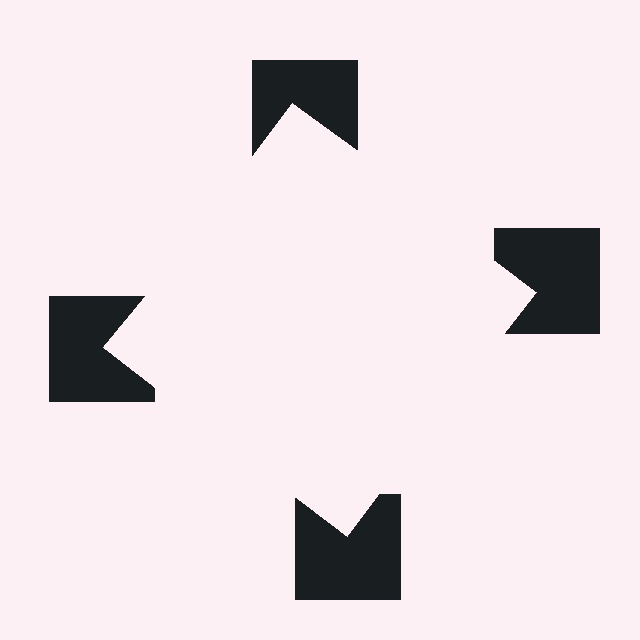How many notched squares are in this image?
There are 4 — one at each vertex of the illusory square.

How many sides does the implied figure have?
4 sides.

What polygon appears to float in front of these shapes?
An illusory square — its edges are inferred from the aligned wedge cuts in the notched squares, not physically drawn.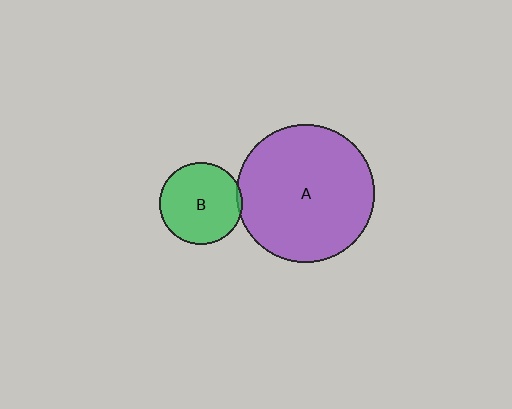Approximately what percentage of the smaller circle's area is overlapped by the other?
Approximately 5%.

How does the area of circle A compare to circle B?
Approximately 2.8 times.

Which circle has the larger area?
Circle A (purple).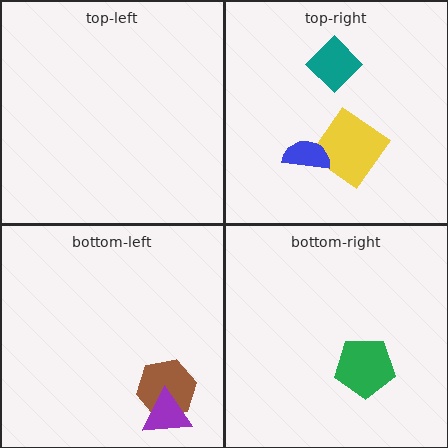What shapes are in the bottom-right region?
The green pentagon.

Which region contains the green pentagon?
The bottom-right region.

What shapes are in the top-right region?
The teal diamond, the yellow diamond, the blue semicircle.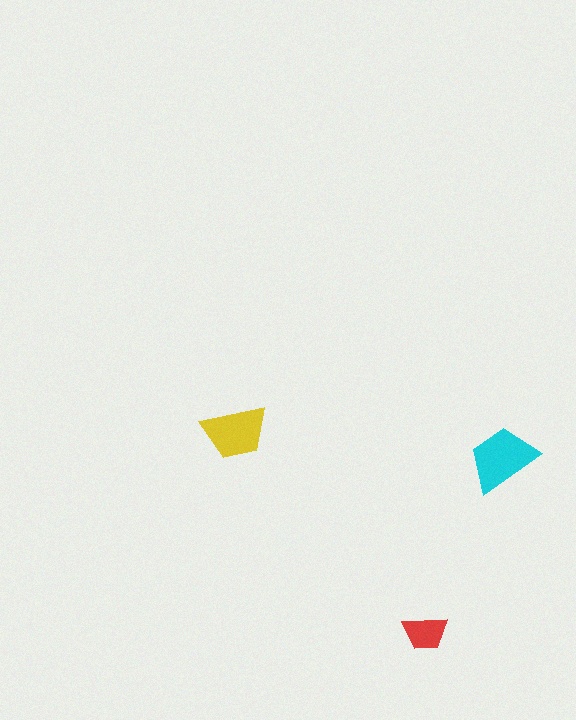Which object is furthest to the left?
The yellow trapezoid is leftmost.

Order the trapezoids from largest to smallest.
the cyan one, the yellow one, the red one.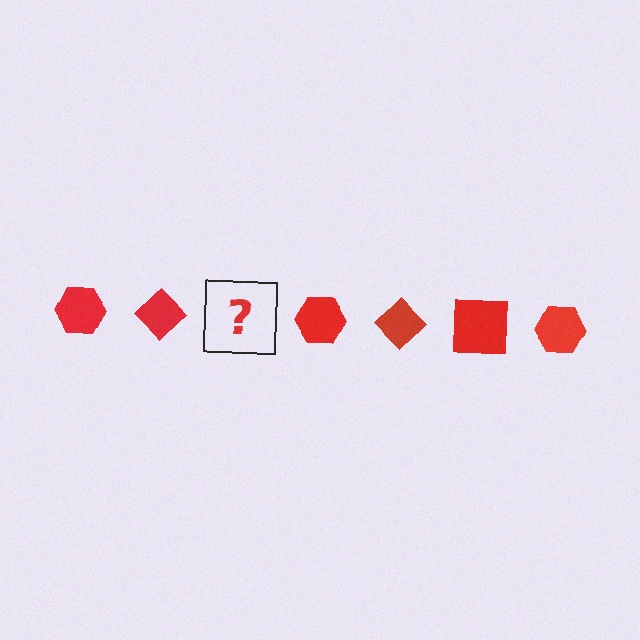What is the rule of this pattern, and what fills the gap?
The rule is that the pattern cycles through hexagon, diamond, square shapes in red. The gap should be filled with a red square.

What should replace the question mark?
The question mark should be replaced with a red square.